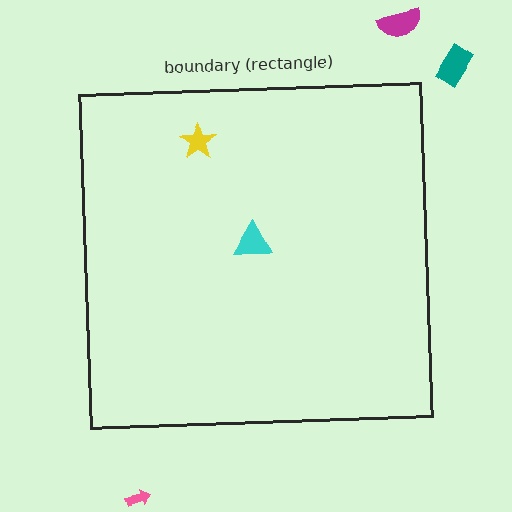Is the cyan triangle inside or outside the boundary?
Inside.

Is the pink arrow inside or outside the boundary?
Outside.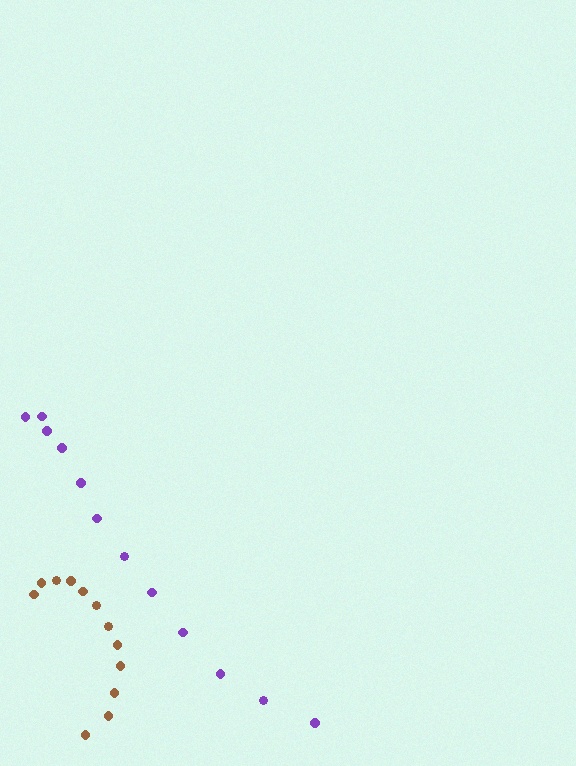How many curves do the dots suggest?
There are 2 distinct paths.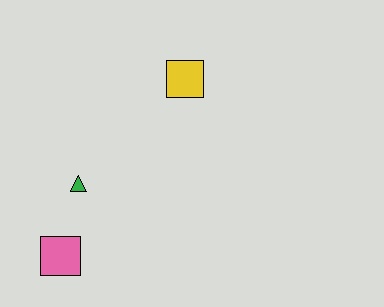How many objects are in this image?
There are 3 objects.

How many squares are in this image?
There are 2 squares.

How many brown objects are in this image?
There are no brown objects.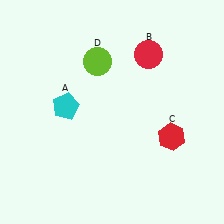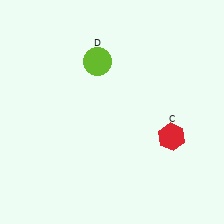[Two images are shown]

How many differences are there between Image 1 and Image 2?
There are 2 differences between the two images.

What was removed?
The cyan pentagon (A), the red circle (B) were removed in Image 2.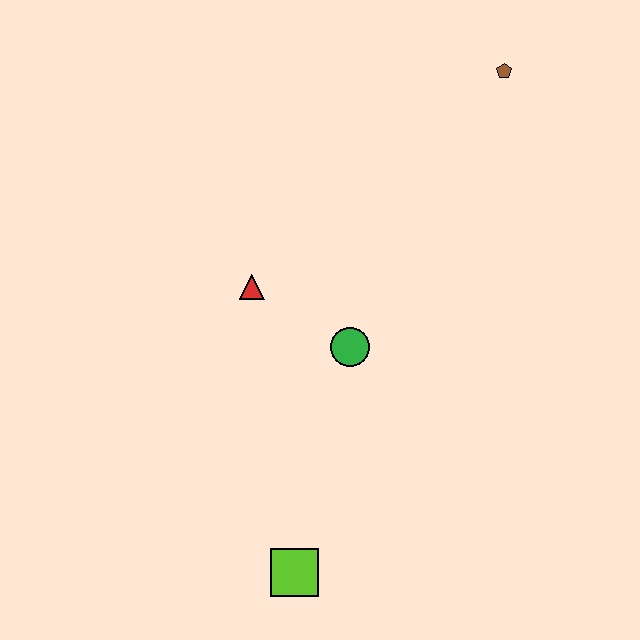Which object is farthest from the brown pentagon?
The lime square is farthest from the brown pentagon.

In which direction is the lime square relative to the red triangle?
The lime square is below the red triangle.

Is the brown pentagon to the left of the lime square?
No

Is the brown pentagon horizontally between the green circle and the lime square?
No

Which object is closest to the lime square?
The green circle is closest to the lime square.